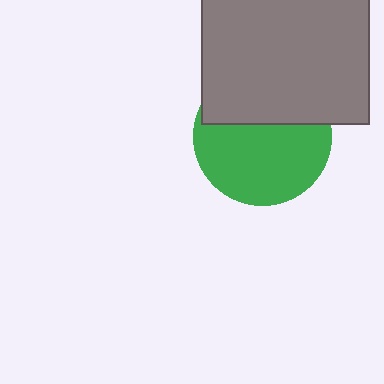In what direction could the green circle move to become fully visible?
The green circle could move down. That would shift it out from behind the gray rectangle entirely.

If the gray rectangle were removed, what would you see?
You would see the complete green circle.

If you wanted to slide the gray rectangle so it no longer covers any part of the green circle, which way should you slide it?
Slide it up — that is the most direct way to separate the two shapes.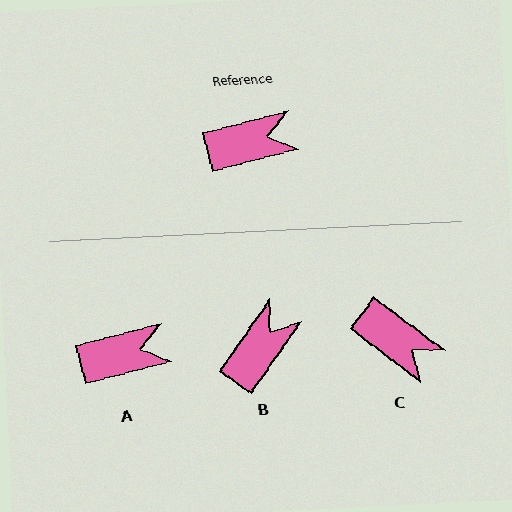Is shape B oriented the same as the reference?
No, it is off by about 40 degrees.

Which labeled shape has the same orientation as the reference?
A.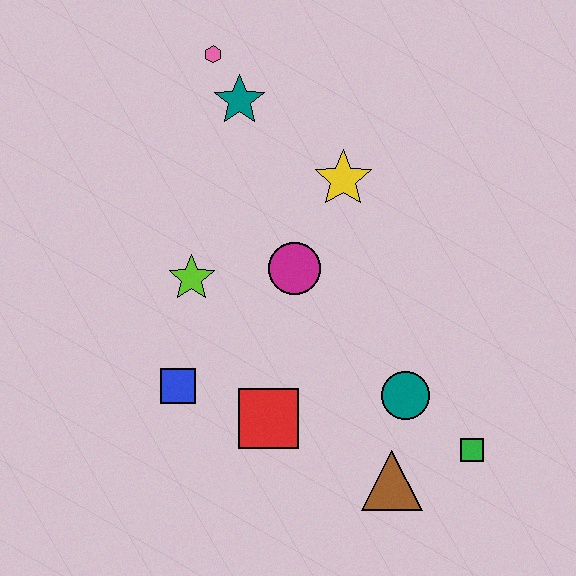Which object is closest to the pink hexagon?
The teal star is closest to the pink hexagon.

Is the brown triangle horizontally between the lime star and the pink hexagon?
No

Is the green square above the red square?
No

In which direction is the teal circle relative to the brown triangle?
The teal circle is above the brown triangle.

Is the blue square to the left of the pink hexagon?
Yes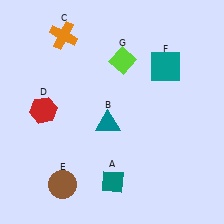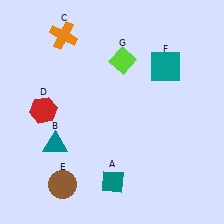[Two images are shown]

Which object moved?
The teal triangle (B) moved left.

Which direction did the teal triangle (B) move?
The teal triangle (B) moved left.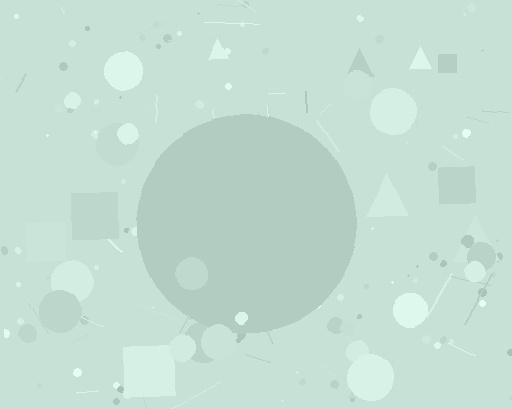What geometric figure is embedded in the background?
A circle is embedded in the background.